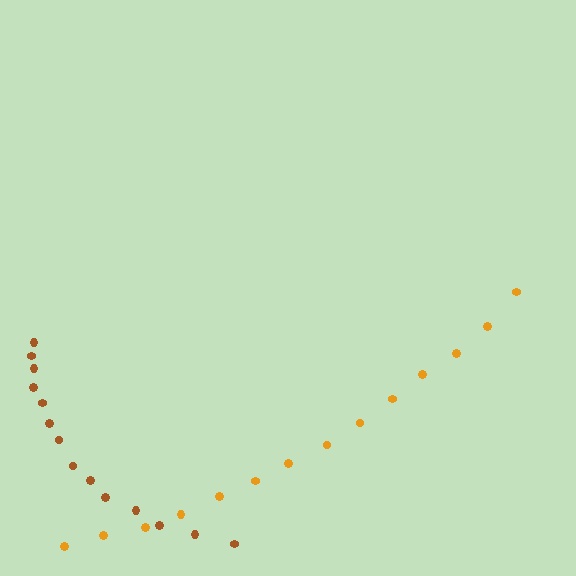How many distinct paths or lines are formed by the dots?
There are 2 distinct paths.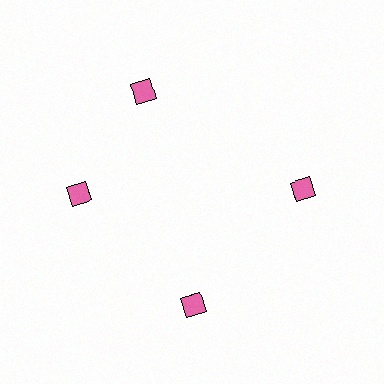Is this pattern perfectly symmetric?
No. The 4 pink diamonds are arranged in a ring, but one element near the 12 o'clock position is rotated out of alignment along the ring, breaking the 4-fold rotational symmetry.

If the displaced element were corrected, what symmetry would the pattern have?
It would have 4-fold rotational symmetry — the pattern would map onto itself every 90 degrees.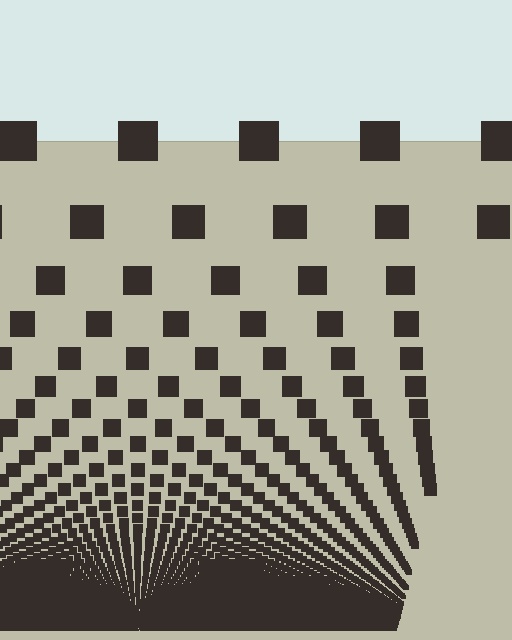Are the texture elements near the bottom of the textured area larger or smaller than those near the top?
Smaller. The gradient is inverted — elements near the bottom are smaller and denser.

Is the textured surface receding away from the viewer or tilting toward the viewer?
The surface appears to tilt toward the viewer. Texture elements get larger and sparser toward the top.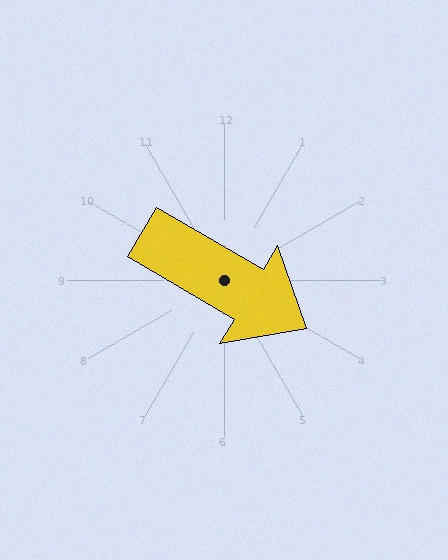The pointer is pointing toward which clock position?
Roughly 4 o'clock.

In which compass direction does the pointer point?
Southeast.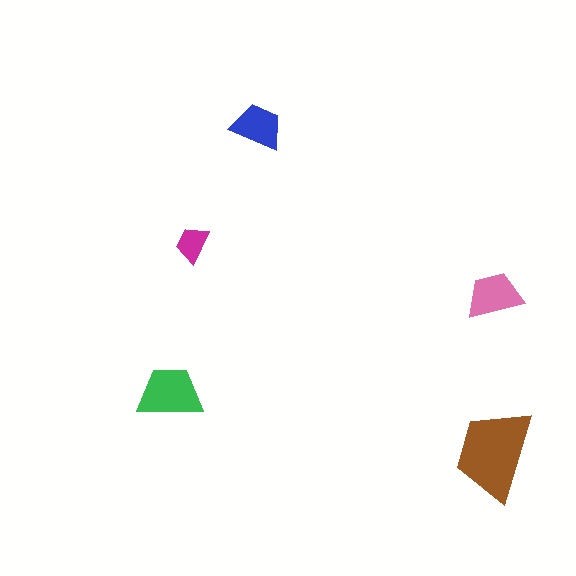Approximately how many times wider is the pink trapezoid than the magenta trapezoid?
About 1.5 times wider.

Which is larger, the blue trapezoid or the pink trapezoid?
The pink one.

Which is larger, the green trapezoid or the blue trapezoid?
The green one.